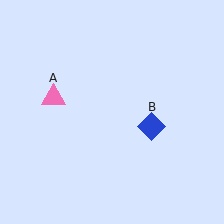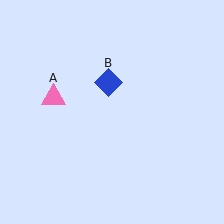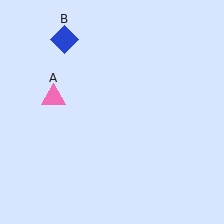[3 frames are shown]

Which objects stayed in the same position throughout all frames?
Pink triangle (object A) remained stationary.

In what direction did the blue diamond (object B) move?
The blue diamond (object B) moved up and to the left.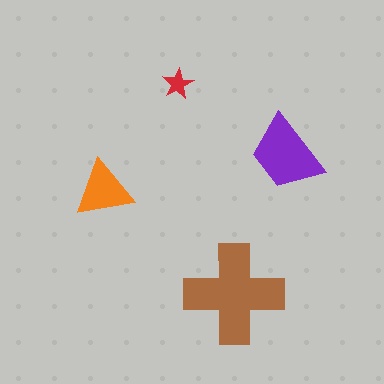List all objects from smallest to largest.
The red star, the orange triangle, the purple trapezoid, the brown cross.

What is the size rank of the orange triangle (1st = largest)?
3rd.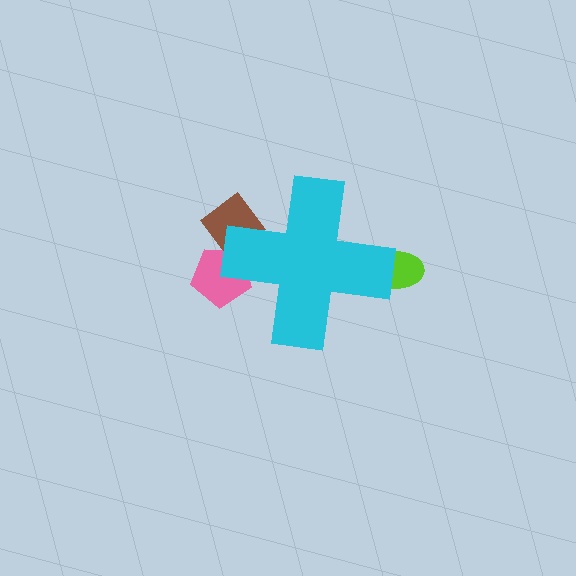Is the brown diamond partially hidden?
Yes, the brown diamond is partially hidden behind the cyan cross.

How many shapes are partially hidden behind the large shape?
3 shapes are partially hidden.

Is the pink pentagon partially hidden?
Yes, the pink pentagon is partially hidden behind the cyan cross.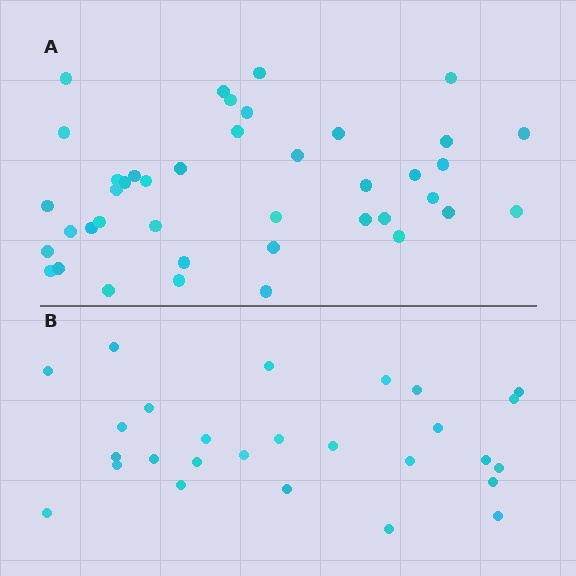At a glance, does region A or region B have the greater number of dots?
Region A (the top region) has more dots.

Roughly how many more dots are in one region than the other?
Region A has approximately 15 more dots than region B.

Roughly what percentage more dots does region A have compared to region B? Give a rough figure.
About 50% more.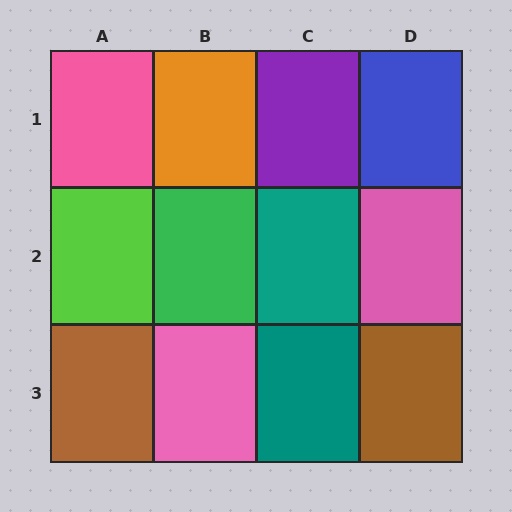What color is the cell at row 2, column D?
Pink.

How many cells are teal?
2 cells are teal.